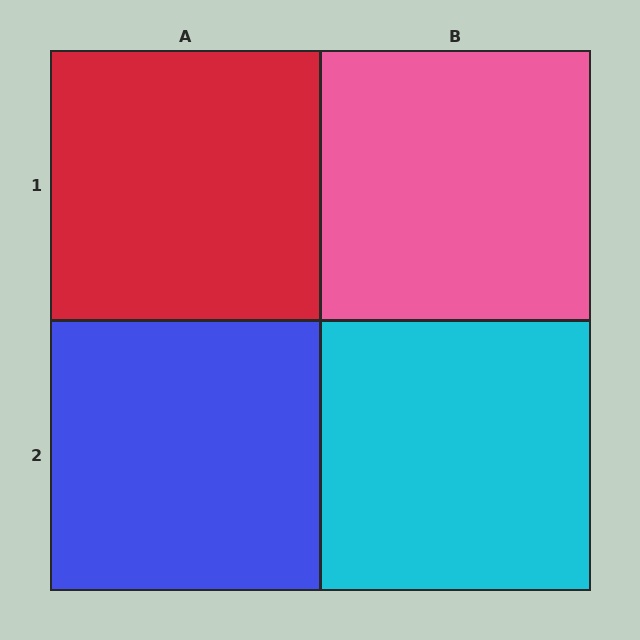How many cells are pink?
1 cell is pink.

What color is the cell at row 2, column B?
Cyan.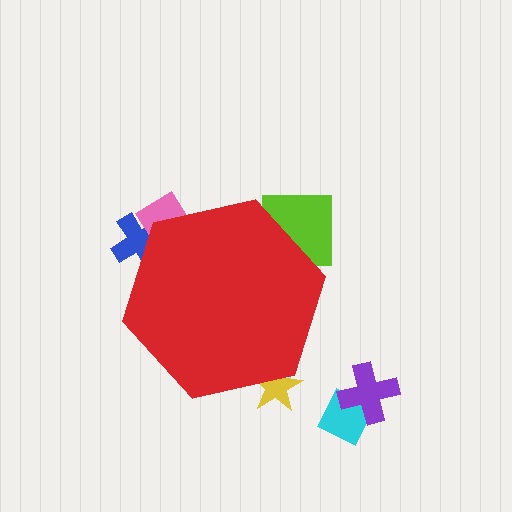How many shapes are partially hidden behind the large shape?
4 shapes are partially hidden.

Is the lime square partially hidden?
Yes, the lime square is partially hidden behind the red hexagon.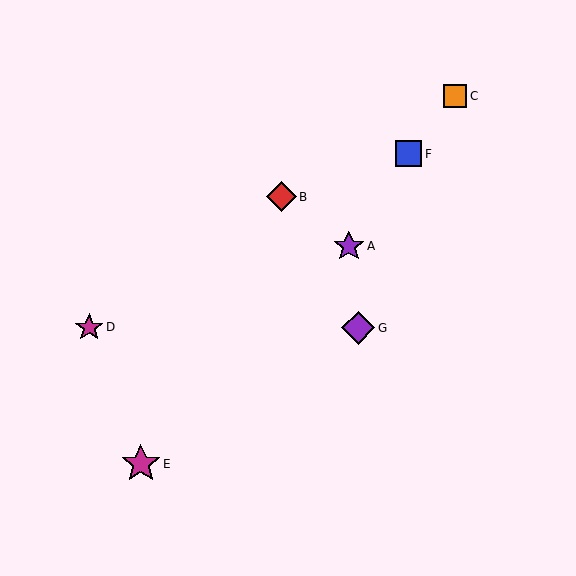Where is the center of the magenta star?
The center of the magenta star is at (141, 464).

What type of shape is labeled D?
Shape D is a magenta star.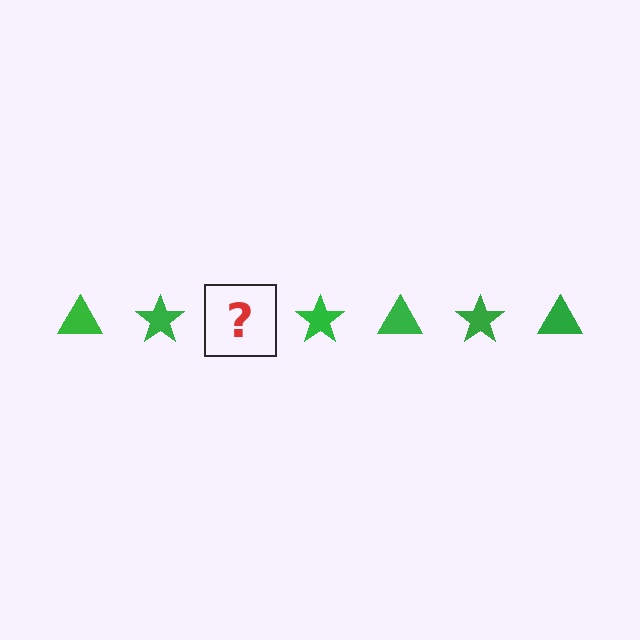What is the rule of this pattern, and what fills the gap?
The rule is that the pattern cycles through triangle, star shapes in green. The gap should be filled with a green triangle.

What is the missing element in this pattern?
The missing element is a green triangle.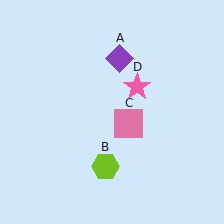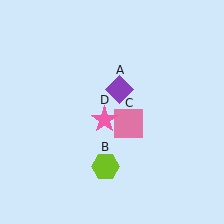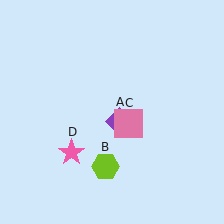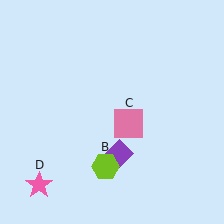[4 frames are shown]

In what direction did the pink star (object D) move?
The pink star (object D) moved down and to the left.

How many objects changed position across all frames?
2 objects changed position: purple diamond (object A), pink star (object D).